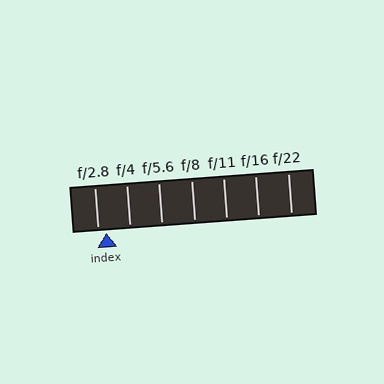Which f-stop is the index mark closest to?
The index mark is closest to f/2.8.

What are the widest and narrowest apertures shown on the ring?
The widest aperture shown is f/2.8 and the narrowest is f/22.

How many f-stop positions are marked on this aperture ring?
There are 7 f-stop positions marked.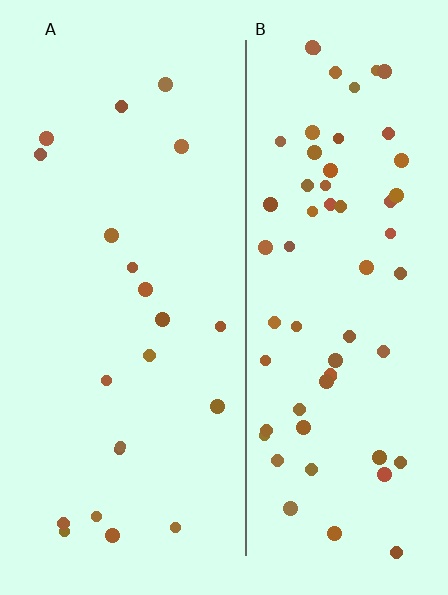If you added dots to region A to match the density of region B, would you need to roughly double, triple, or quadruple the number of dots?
Approximately triple.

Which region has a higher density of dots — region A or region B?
B (the right).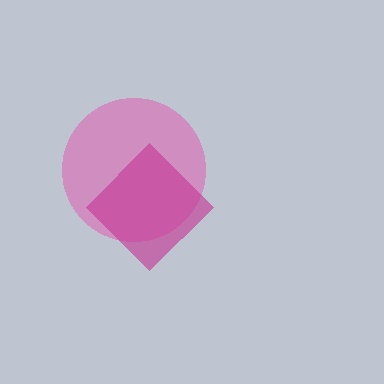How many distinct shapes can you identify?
There are 2 distinct shapes: a pink circle, a magenta diamond.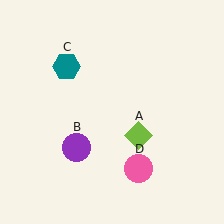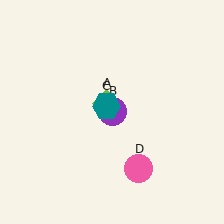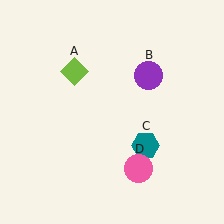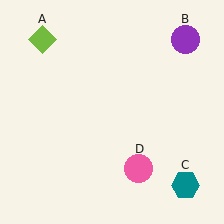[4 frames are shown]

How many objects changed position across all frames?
3 objects changed position: lime diamond (object A), purple circle (object B), teal hexagon (object C).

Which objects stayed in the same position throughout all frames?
Pink circle (object D) remained stationary.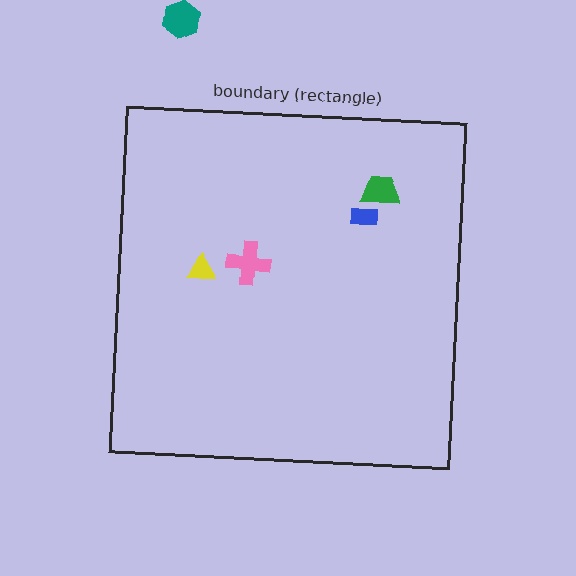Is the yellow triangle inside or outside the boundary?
Inside.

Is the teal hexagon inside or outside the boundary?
Outside.